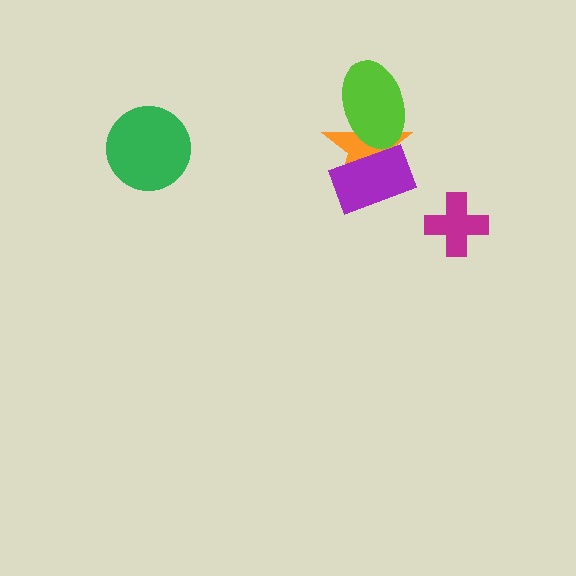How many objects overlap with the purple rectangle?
2 objects overlap with the purple rectangle.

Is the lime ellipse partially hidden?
Yes, it is partially covered by another shape.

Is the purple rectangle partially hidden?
No, no other shape covers it.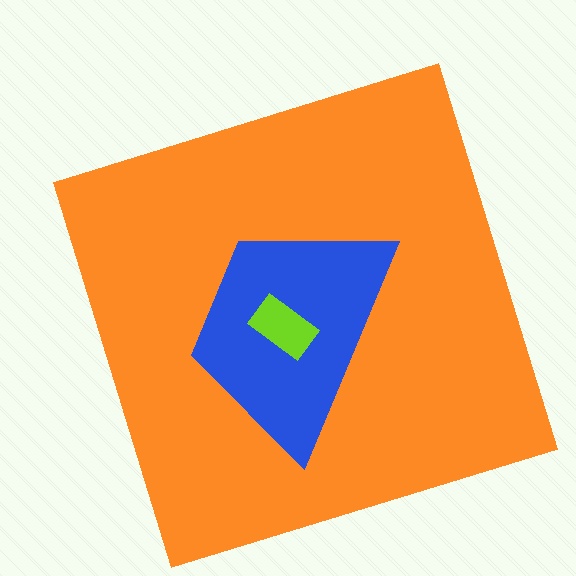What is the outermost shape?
The orange square.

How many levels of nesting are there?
3.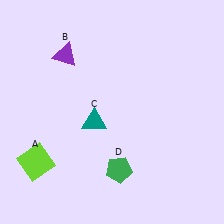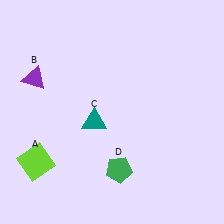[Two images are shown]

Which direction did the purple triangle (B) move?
The purple triangle (B) moved left.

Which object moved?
The purple triangle (B) moved left.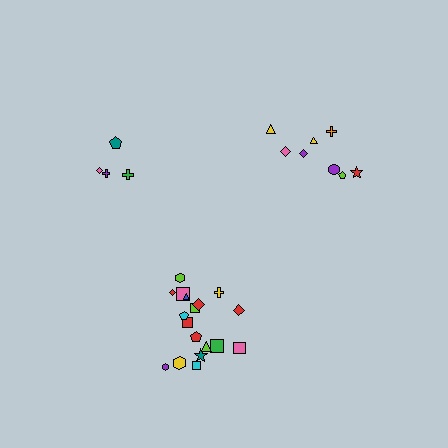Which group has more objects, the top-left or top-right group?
The top-right group.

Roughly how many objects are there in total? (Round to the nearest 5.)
Roughly 30 objects in total.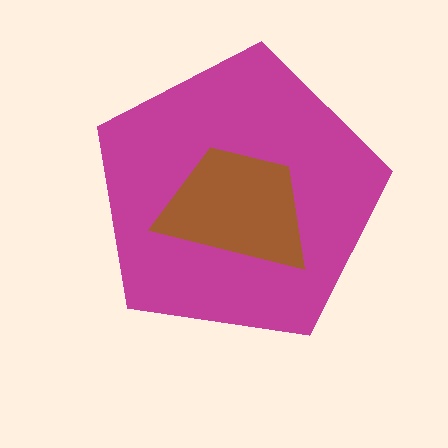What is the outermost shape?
The magenta pentagon.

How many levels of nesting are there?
2.